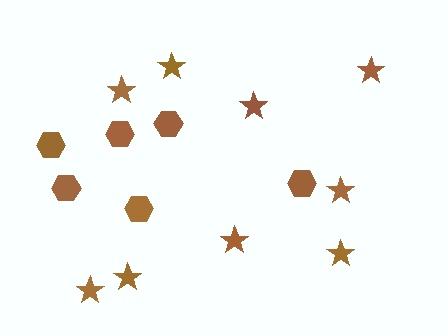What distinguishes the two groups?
There are 2 groups: one group of hexagons (6) and one group of stars (9).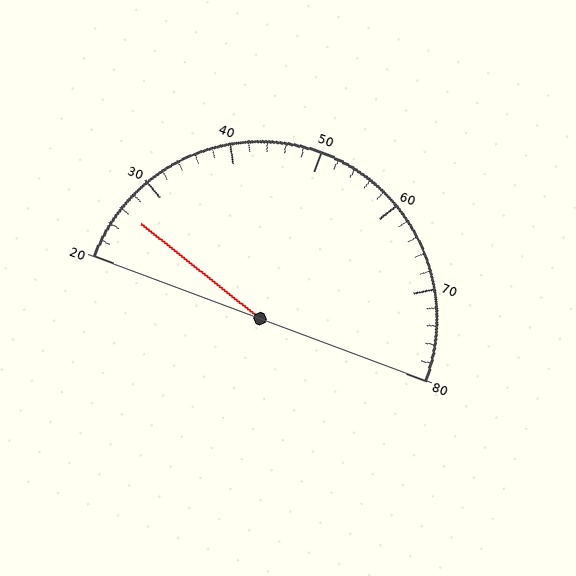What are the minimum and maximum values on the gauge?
The gauge ranges from 20 to 80.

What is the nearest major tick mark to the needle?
The nearest major tick mark is 30.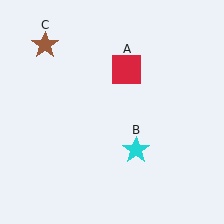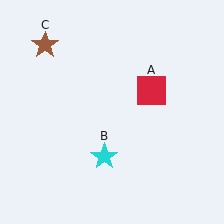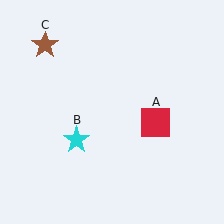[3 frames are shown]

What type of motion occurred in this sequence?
The red square (object A), cyan star (object B) rotated clockwise around the center of the scene.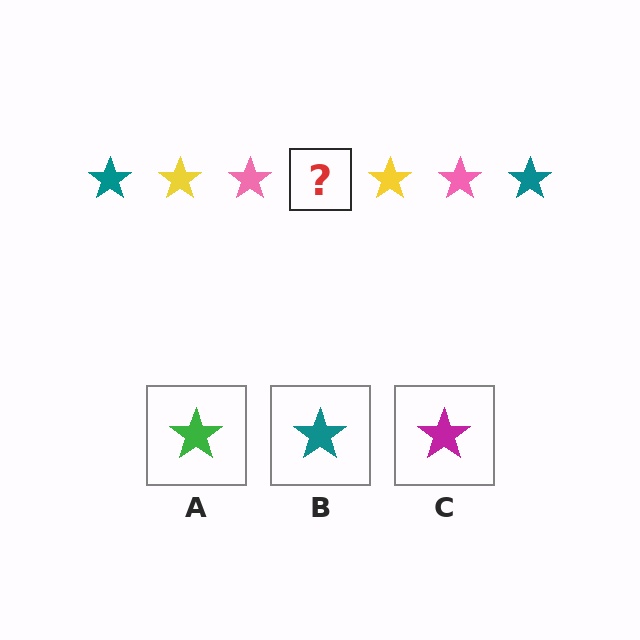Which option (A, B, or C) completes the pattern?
B.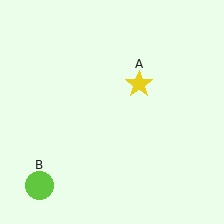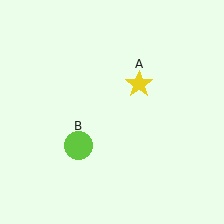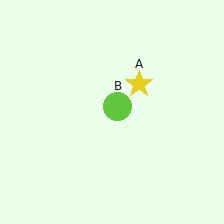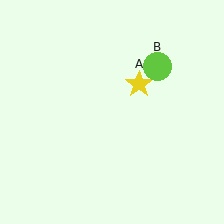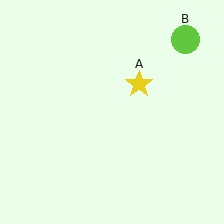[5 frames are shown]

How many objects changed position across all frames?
1 object changed position: lime circle (object B).